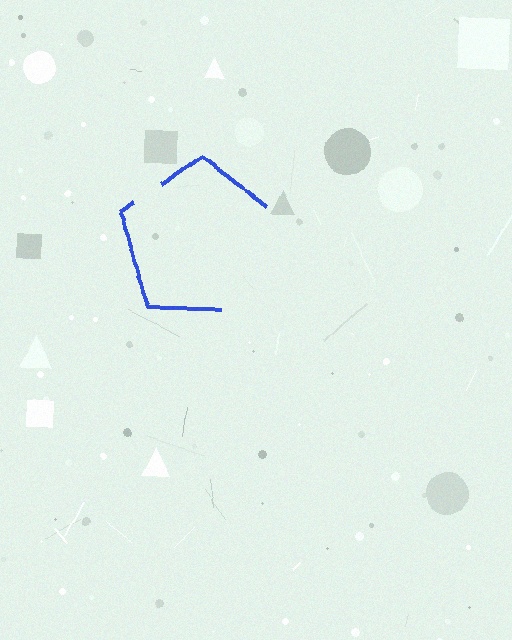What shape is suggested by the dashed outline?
The dashed outline suggests a pentagon.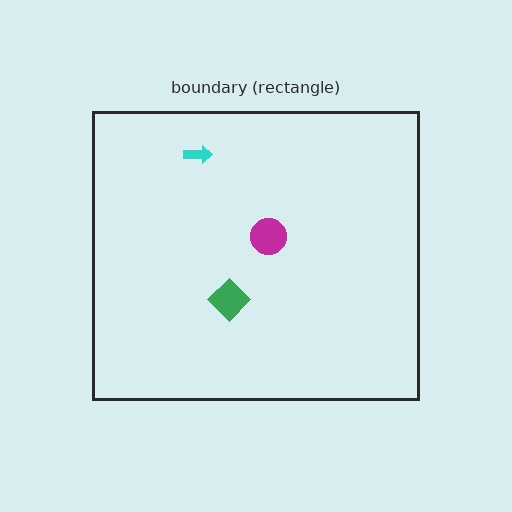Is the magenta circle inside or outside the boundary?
Inside.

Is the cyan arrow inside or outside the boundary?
Inside.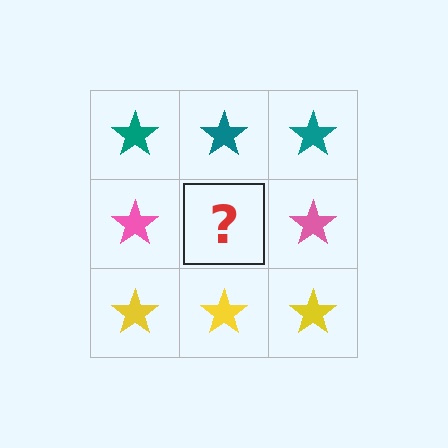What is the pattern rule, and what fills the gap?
The rule is that each row has a consistent color. The gap should be filled with a pink star.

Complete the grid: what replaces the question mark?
The question mark should be replaced with a pink star.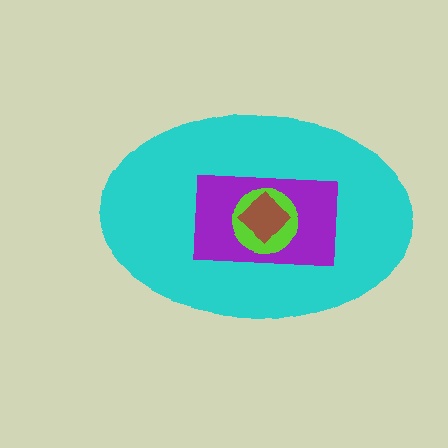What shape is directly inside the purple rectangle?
The lime circle.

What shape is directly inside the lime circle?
The brown diamond.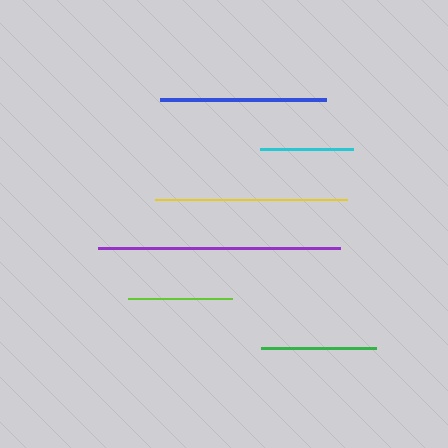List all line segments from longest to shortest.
From longest to shortest: purple, yellow, blue, green, lime, cyan.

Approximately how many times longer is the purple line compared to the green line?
The purple line is approximately 2.1 times the length of the green line.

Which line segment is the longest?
The purple line is the longest at approximately 242 pixels.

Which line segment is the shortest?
The cyan line is the shortest at approximately 92 pixels.